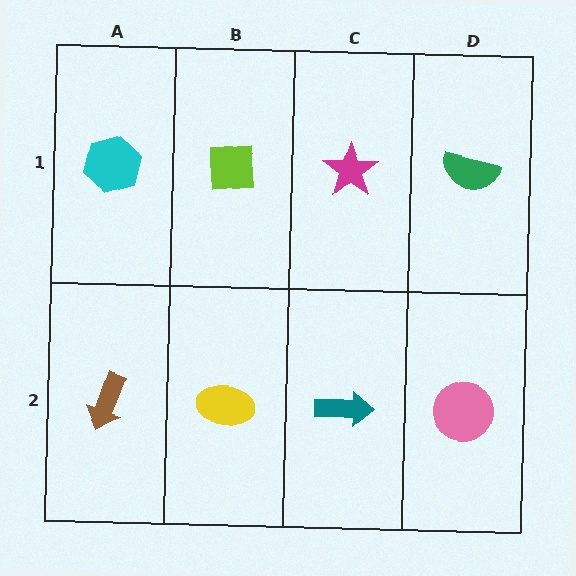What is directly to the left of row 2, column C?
A yellow ellipse.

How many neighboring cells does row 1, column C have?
3.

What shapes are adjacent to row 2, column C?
A magenta star (row 1, column C), a yellow ellipse (row 2, column B), a pink circle (row 2, column D).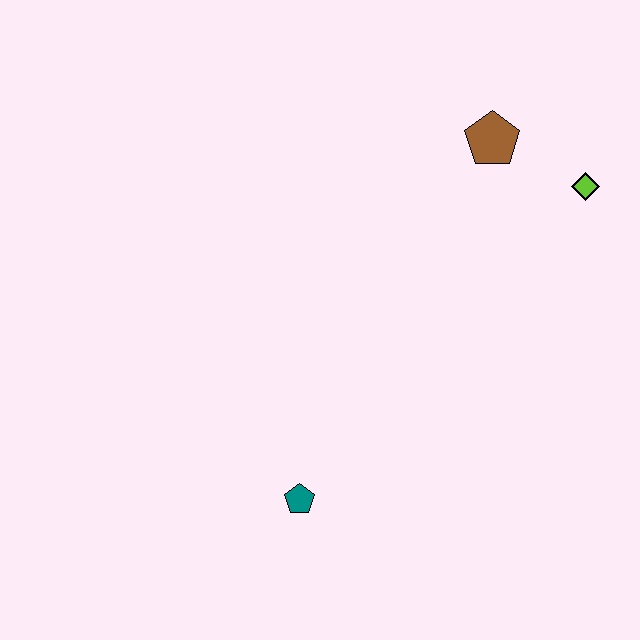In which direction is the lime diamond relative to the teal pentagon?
The lime diamond is above the teal pentagon.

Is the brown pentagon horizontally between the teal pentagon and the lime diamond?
Yes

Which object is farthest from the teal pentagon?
The lime diamond is farthest from the teal pentagon.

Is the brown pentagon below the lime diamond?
No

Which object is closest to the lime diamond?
The brown pentagon is closest to the lime diamond.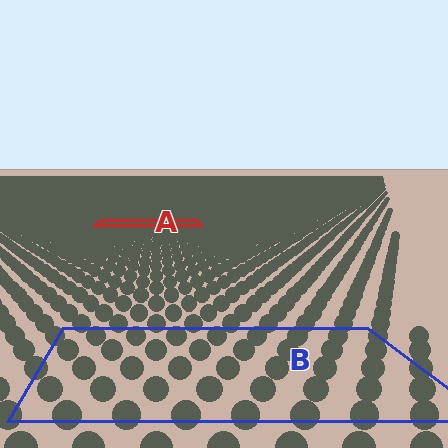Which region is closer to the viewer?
Region B is closer. The texture elements there are larger and more spread out.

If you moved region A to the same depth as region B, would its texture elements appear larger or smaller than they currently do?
They would appear larger. At a closer depth, the same texture elements are projected at a bigger on-screen size.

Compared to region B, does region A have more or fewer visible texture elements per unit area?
Region A has more texture elements per unit area — they are packed more densely because it is farther away.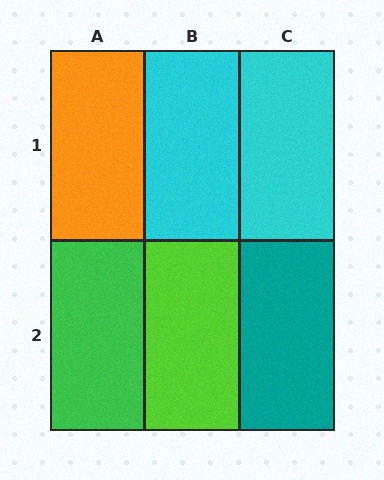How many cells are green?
1 cell is green.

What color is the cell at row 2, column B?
Lime.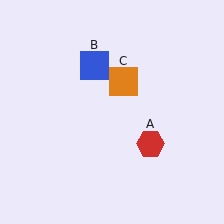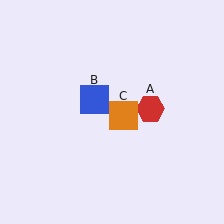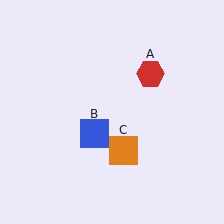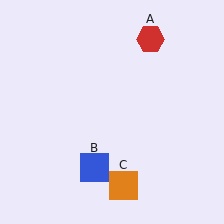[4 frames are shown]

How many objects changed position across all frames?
3 objects changed position: red hexagon (object A), blue square (object B), orange square (object C).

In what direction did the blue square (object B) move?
The blue square (object B) moved down.